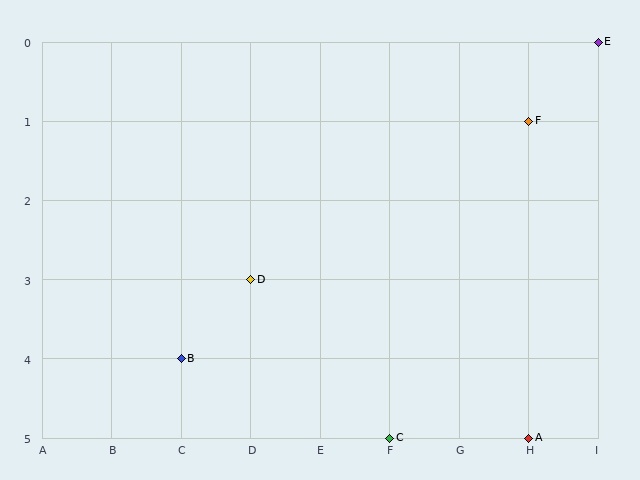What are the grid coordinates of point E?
Point E is at grid coordinates (I, 0).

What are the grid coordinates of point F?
Point F is at grid coordinates (H, 1).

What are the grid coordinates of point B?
Point B is at grid coordinates (C, 4).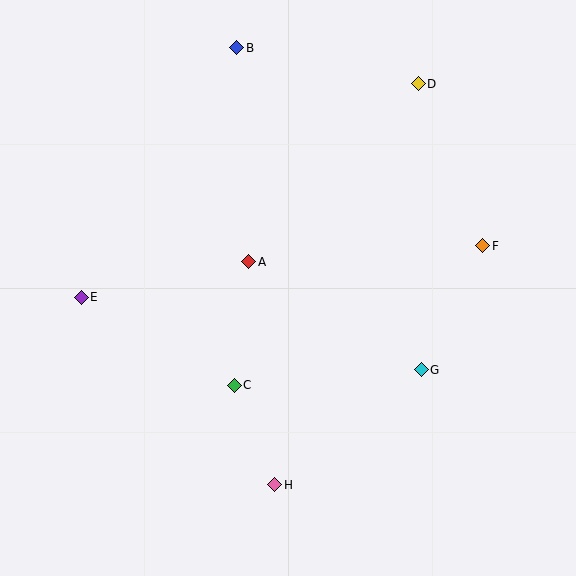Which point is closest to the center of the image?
Point A at (249, 262) is closest to the center.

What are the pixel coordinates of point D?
Point D is at (418, 84).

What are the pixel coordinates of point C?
Point C is at (234, 385).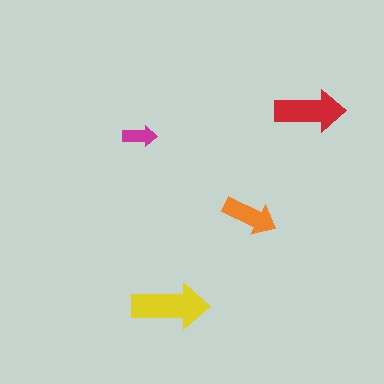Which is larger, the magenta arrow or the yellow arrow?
The yellow one.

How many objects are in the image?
There are 4 objects in the image.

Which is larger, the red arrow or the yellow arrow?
The yellow one.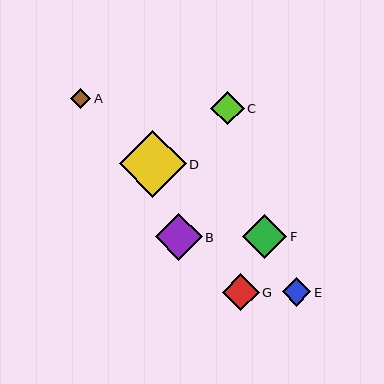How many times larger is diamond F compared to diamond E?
Diamond F is approximately 1.6 times the size of diamond E.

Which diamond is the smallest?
Diamond A is the smallest with a size of approximately 20 pixels.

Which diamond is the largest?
Diamond D is the largest with a size of approximately 67 pixels.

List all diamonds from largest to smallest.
From largest to smallest: D, B, F, G, C, E, A.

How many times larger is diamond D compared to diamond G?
Diamond D is approximately 1.8 times the size of diamond G.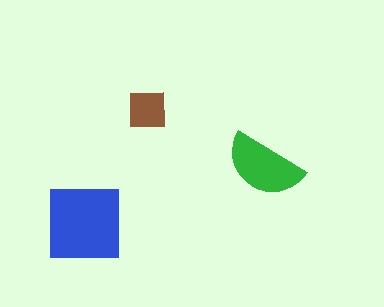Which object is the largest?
The blue square.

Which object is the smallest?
The brown square.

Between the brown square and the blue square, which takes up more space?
The blue square.